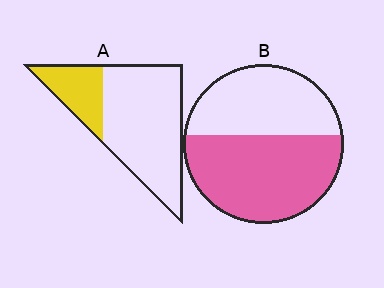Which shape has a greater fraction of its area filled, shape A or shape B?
Shape B.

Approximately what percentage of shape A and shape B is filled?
A is approximately 25% and B is approximately 55%.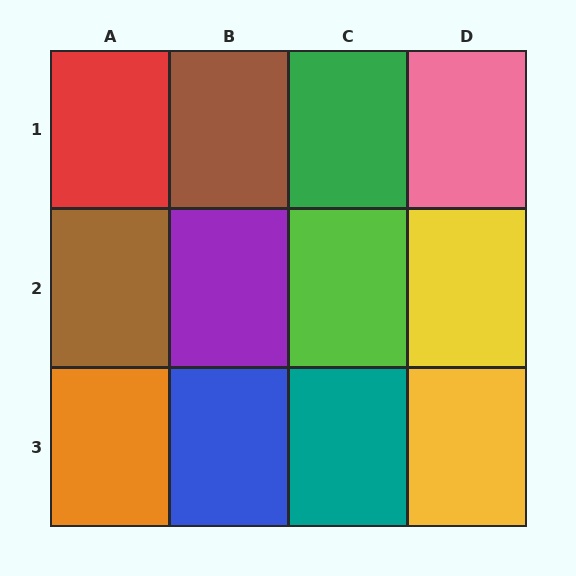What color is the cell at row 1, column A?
Red.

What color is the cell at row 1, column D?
Pink.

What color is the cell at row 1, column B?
Brown.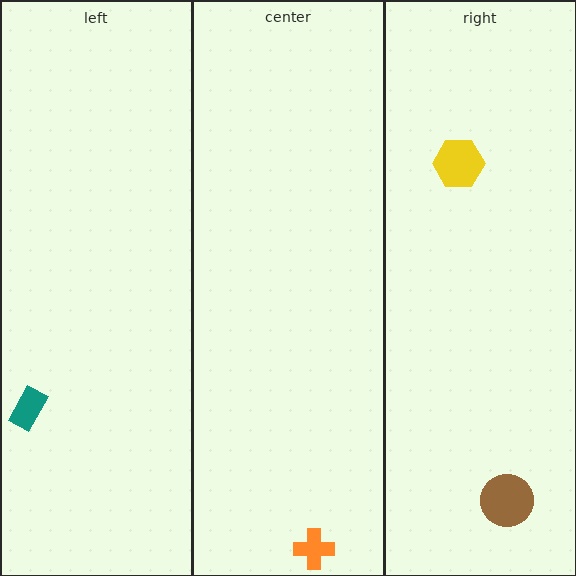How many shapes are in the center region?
1.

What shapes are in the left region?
The teal rectangle.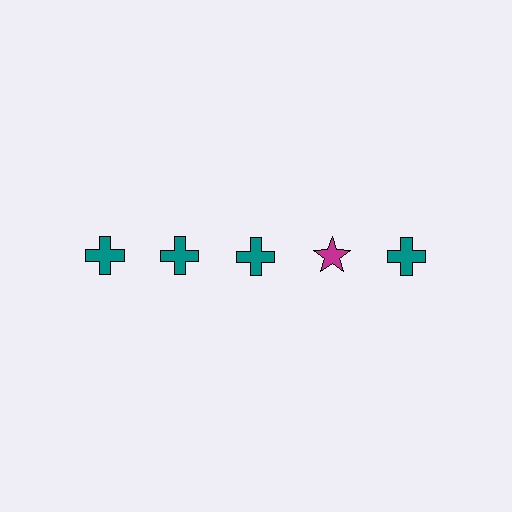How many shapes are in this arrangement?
There are 5 shapes arranged in a grid pattern.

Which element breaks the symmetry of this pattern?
The magenta star in the top row, second from right column breaks the symmetry. All other shapes are teal crosses.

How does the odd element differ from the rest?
It differs in both color (magenta instead of teal) and shape (star instead of cross).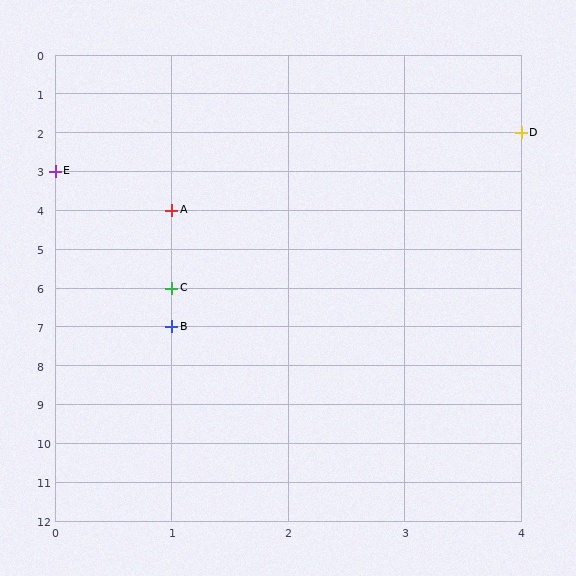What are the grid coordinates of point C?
Point C is at grid coordinates (1, 6).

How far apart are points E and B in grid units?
Points E and B are 1 column and 4 rows apart (about 4.1 grid units diagonally).